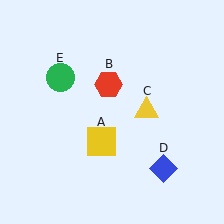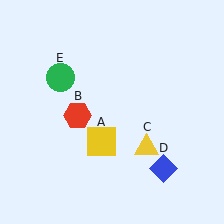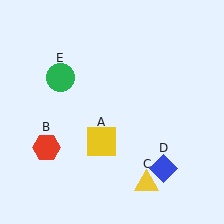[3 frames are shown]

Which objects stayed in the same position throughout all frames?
Yellow square (object A) and blue diamond (object D) and green circle (object E) remained stationary.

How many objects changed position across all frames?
2 objects changed position: red hexagon (object B), yellow triangle (object C).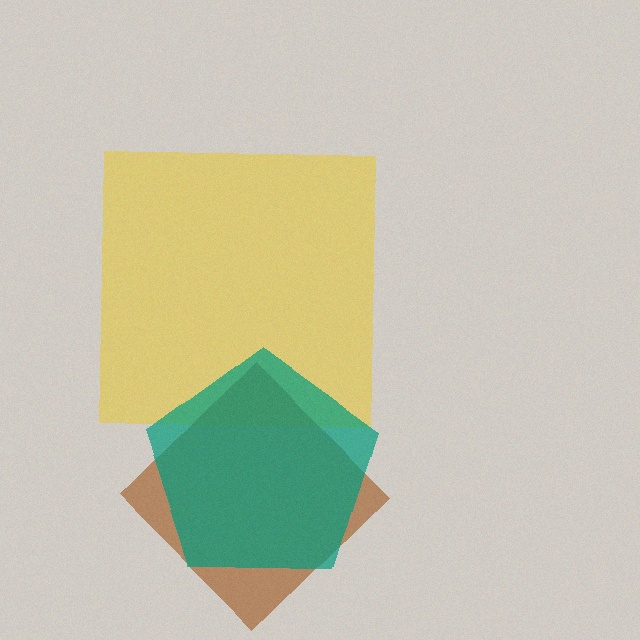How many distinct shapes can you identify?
There are 3 distinct shapes: a yellow square, a brown diamond, a teal pentagon.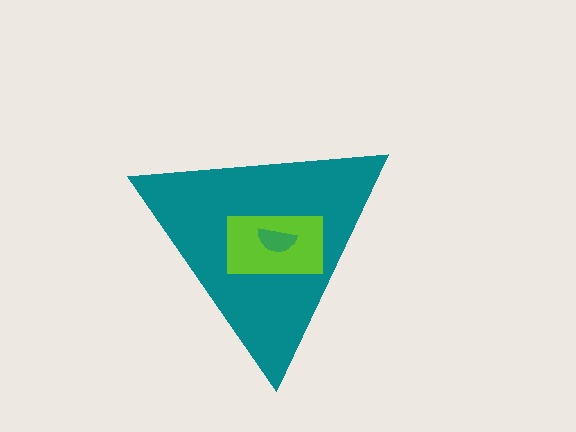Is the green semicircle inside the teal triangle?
Yes.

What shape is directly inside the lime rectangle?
The green semicircle.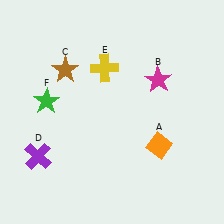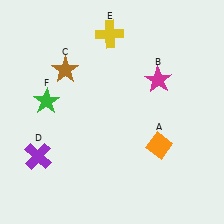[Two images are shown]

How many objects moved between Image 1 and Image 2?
1 object moved between the two images.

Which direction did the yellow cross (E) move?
The yellow cross (E) moved up.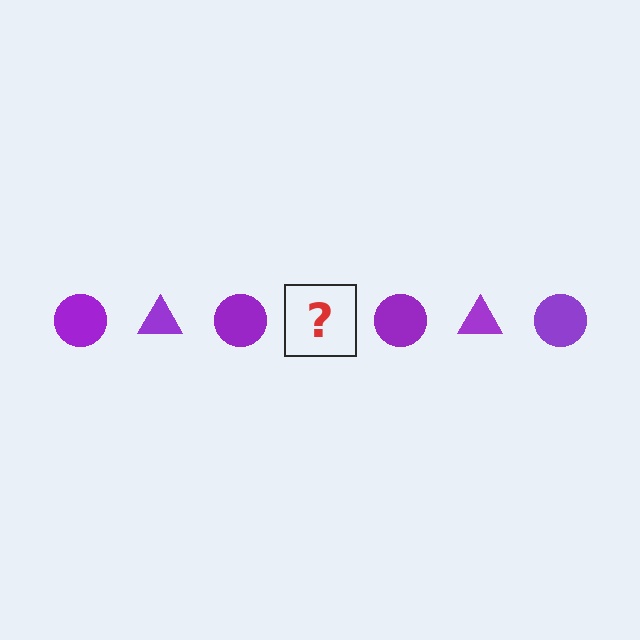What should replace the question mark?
The question mark should be replaced with a purple triangle.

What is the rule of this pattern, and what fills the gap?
The rule is that the pattern cycles through circle, triangle shapes in purple. The gap should be filled with a purple triangle.